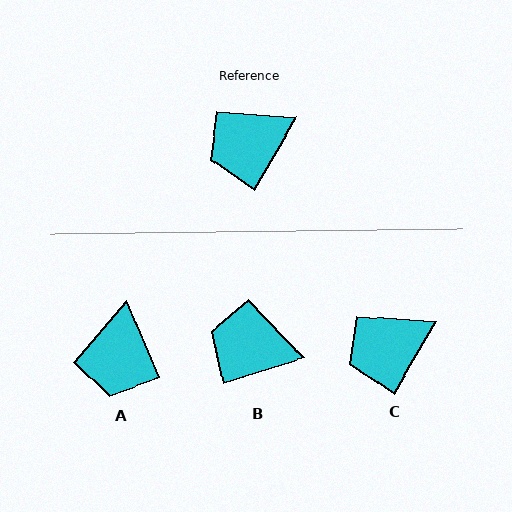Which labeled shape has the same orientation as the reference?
C.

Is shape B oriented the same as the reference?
No, it is off by about 43 degrees.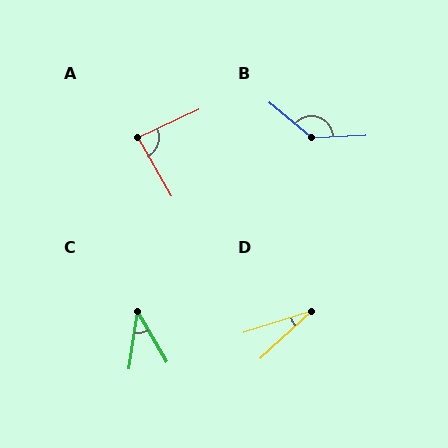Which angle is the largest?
B, at approximately 138 degrees.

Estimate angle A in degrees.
Approximately 85 degrees.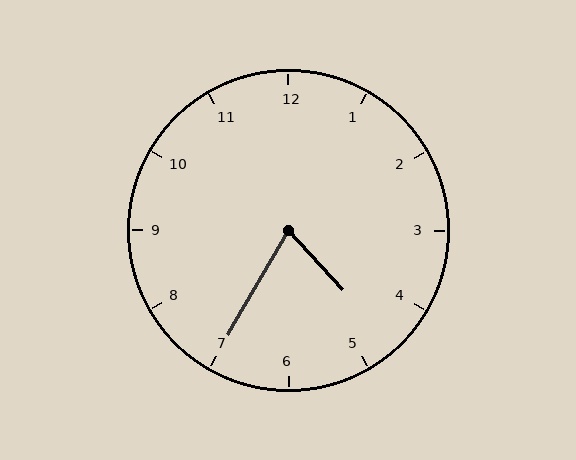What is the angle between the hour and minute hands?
Approximately 72 degrees.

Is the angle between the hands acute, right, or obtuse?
It is acute.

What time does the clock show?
4:35.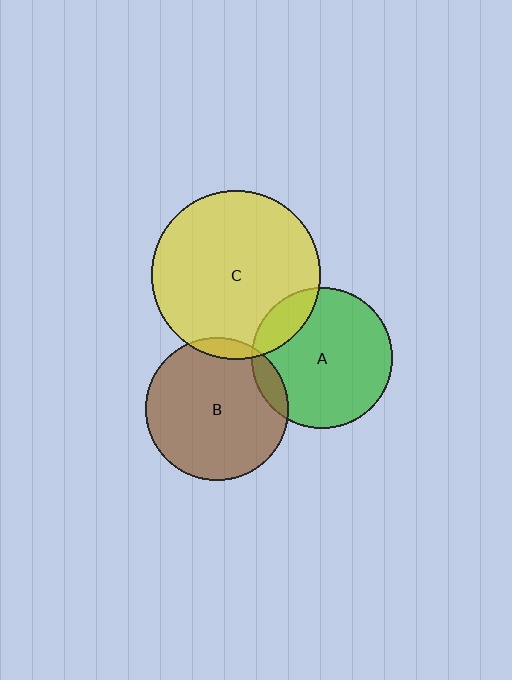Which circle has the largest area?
Circle C (yellow).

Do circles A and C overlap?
Yes.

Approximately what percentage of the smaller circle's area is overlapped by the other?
Approximately 15%.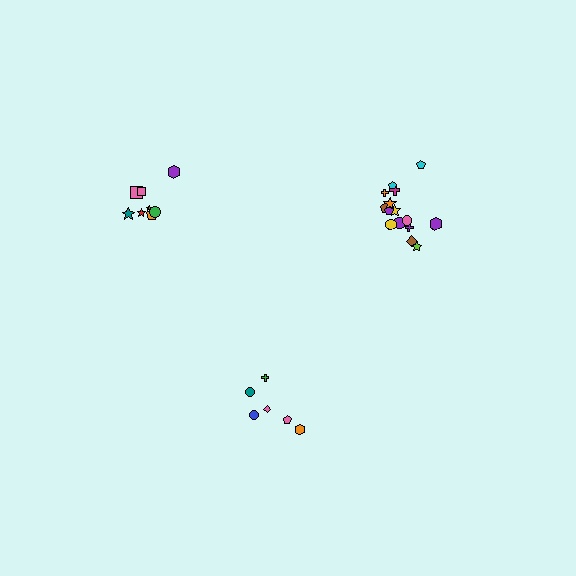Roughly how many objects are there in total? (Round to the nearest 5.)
Roughly 30 objects in total.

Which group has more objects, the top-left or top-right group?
The top-right group.